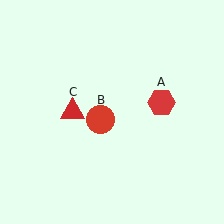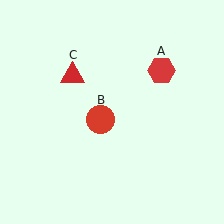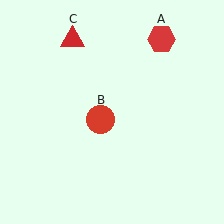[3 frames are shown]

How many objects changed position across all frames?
2 objects changed position: red hexagon (object A), red triangle (object C).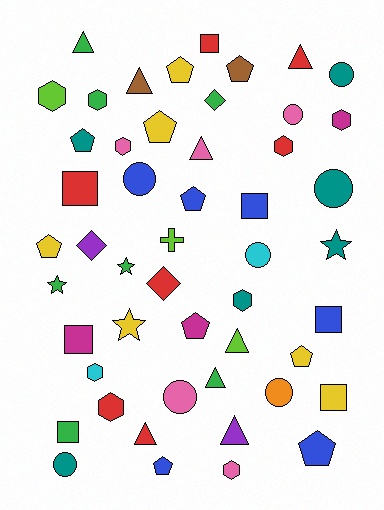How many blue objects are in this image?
There are 6 blue objects.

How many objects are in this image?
There are 50 objects.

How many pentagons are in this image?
There are 10 pentagons.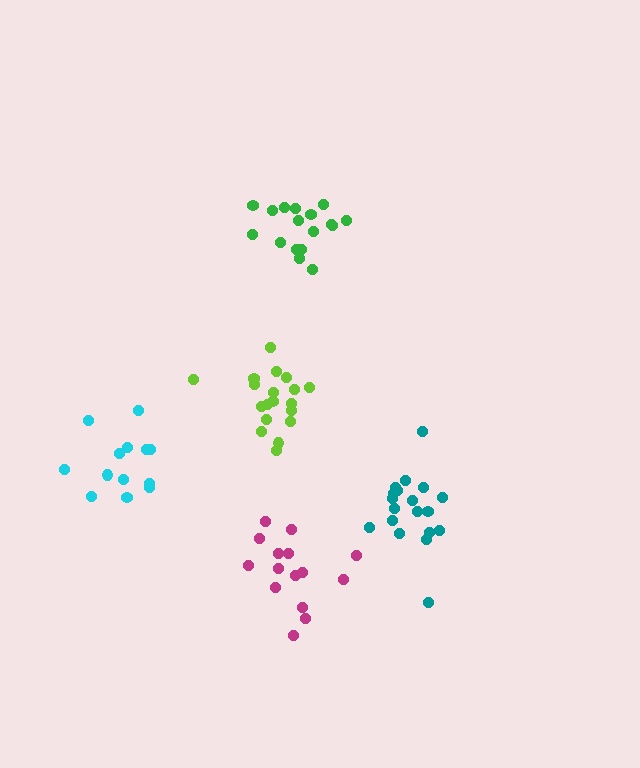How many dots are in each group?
Group 1: 19 dots, Group 2: 17 dots, Group 3: 13 dots, Group 4: 19 dots, Group 5: 15 dots (83 total).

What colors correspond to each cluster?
The clusters are colored: lime, green, cyan, teal, magenta.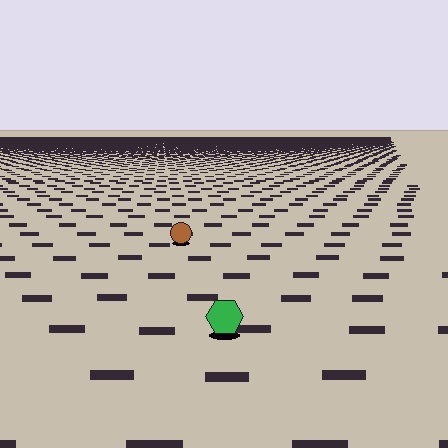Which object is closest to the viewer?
The green hexagon is closest. The texture marks near it are larger and more spread out.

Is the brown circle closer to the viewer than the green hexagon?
No. The green hexagon is closer — you can tell from the texture gradient: the ground texture is coarser near it.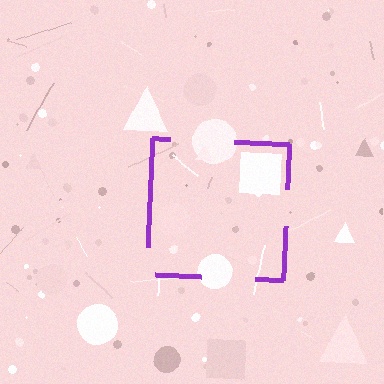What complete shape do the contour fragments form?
The contour fragments form a square.